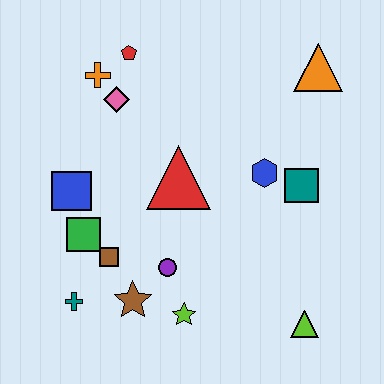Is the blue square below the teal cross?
No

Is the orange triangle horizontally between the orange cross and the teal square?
No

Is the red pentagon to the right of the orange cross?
Yes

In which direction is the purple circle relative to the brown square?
The purple circle is to the right of the brown square.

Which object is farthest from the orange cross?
The lime triangle is farthest from the orange cross.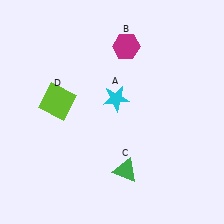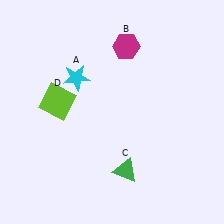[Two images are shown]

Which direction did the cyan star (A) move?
The cyan star (A) moved left.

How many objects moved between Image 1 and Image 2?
1 object moved between the two images.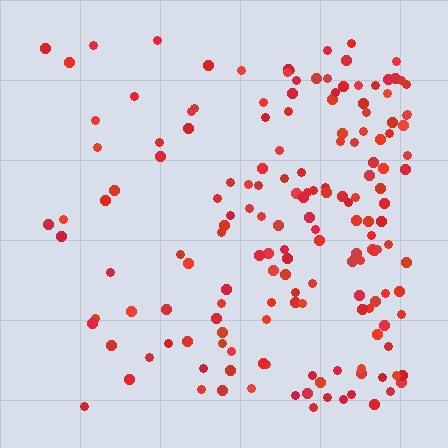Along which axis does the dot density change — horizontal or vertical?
Horizontal.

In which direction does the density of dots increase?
From left to right, with the right side densest.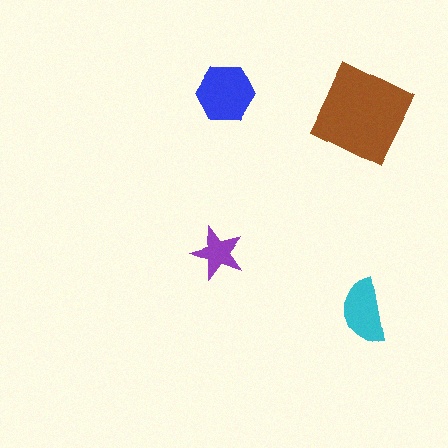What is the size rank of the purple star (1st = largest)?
4th.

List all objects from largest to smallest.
The brown diamond, the blue hexagon, the cyan semicircle, the purple star.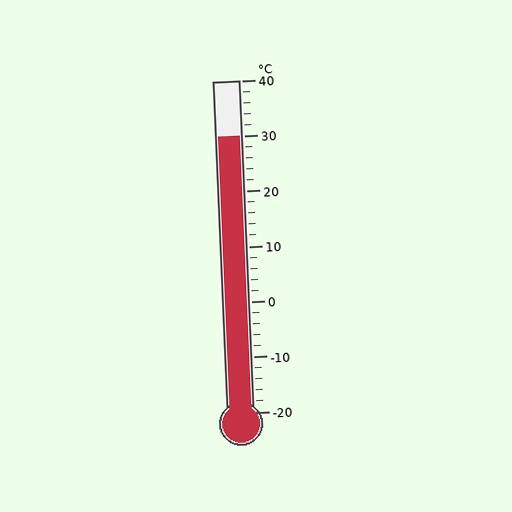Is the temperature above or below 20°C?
The temperature is above 20°C.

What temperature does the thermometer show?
The thermometer shows approximately 30°C.